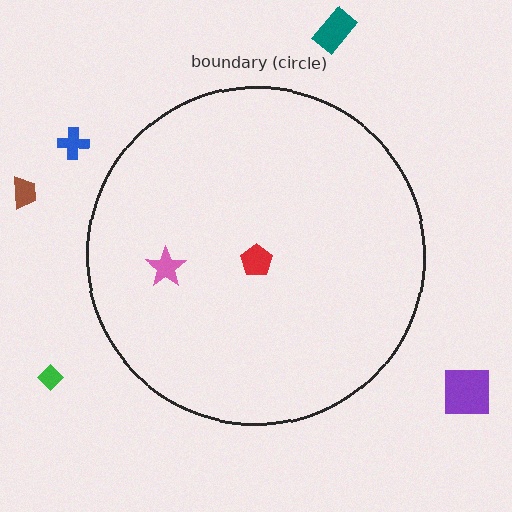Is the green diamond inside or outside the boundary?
Outside.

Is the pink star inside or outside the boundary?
Inside.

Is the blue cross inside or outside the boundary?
Outside.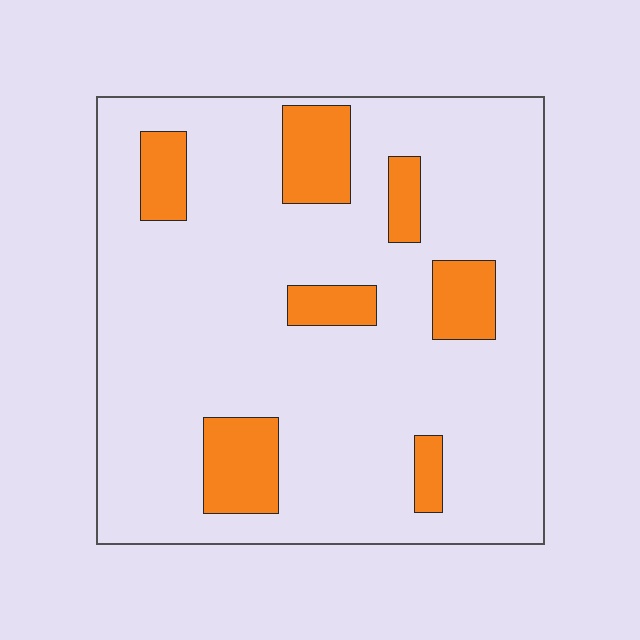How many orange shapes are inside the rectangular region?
7.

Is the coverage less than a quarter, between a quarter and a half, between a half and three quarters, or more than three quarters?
Less than a quarter.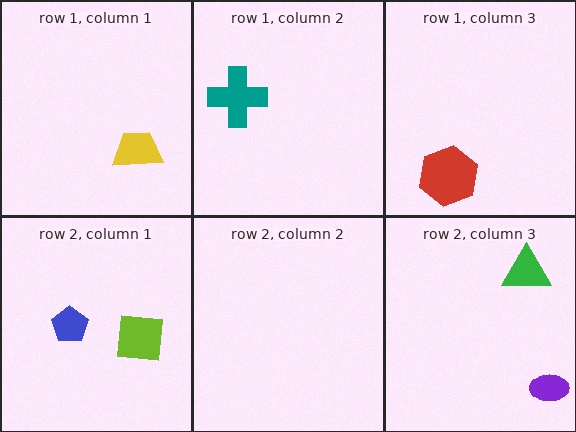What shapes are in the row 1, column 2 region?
The teal cross.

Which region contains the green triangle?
The row 2, column 3 region.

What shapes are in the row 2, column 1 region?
The blue pentagon, the lime square.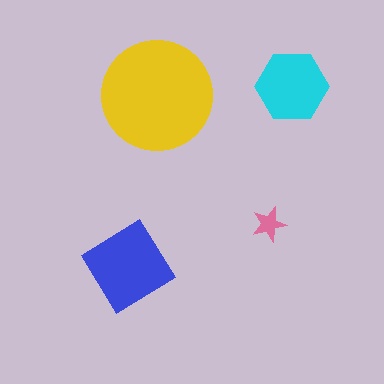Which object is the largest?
The yellow circle.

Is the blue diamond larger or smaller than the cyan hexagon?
Larger.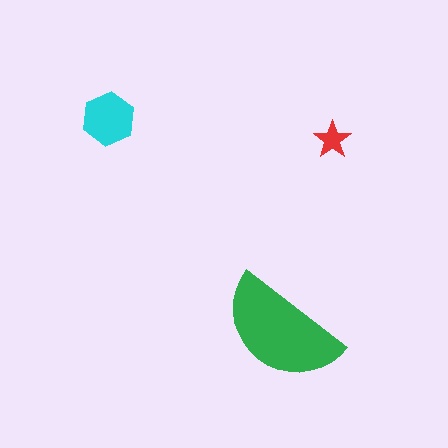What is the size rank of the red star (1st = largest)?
3rd.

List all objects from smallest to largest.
The red star, the cyan hexagon, the green semicircle.